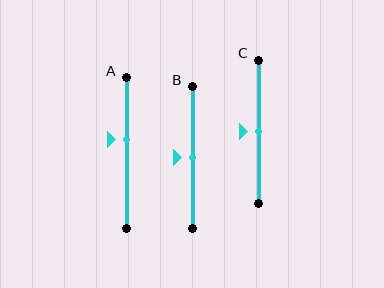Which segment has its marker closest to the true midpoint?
Segment B has its marker closest to the true midpoint.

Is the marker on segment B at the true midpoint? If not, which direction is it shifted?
Yes, the marker on segment B is at the true midpoint.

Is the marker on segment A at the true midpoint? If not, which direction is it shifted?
No, the marker on segment A is shifted upward by about 9% of the segment length.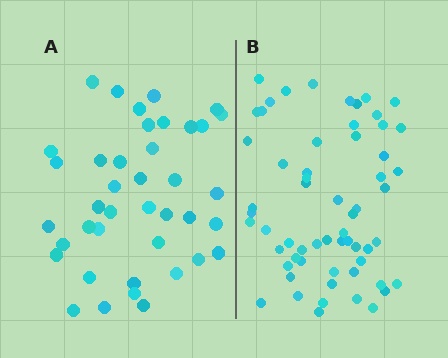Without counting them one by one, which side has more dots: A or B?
Region B (the right region) has more dots.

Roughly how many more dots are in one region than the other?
Region B has approximately 20 more dots than region A.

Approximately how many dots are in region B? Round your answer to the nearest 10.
About 60 dots.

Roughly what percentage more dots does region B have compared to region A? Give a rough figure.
About 50% more.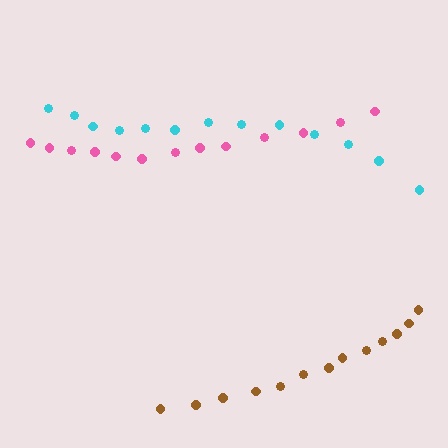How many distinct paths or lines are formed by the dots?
There are 3 distinct paths.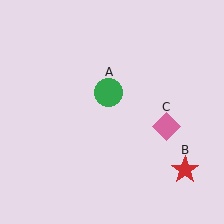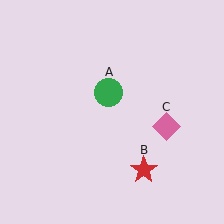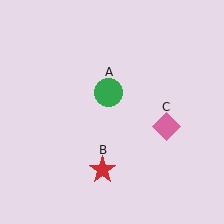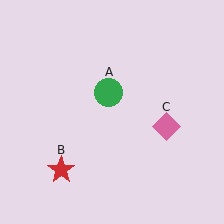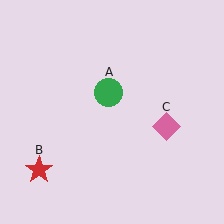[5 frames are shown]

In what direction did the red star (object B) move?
The red star (object B) moved left.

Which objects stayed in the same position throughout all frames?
Green circle (object A) and pink diamond (object C) remained stationary.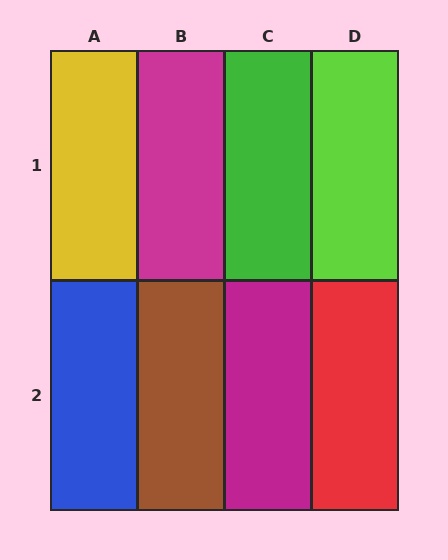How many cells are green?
1 cell is green.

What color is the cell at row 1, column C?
Green.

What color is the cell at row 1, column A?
Yellow.